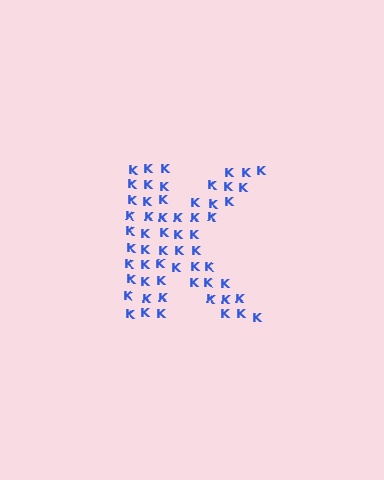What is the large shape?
The large shape is the letter K.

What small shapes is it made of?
It is made of small letter K's.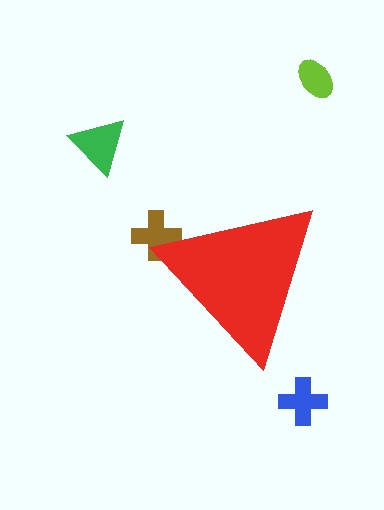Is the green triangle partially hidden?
No, the green triangle is fully visible.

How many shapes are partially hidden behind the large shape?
1 shape is partially hidden.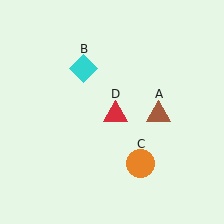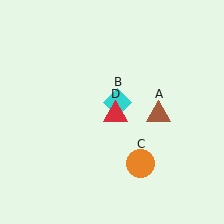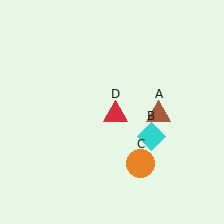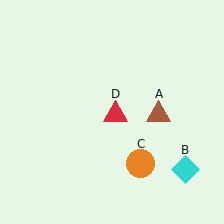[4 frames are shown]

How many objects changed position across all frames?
1 object changed position: cyan diamond (object B).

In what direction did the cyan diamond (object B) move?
The cyan diamond (object B) moved down and to the right.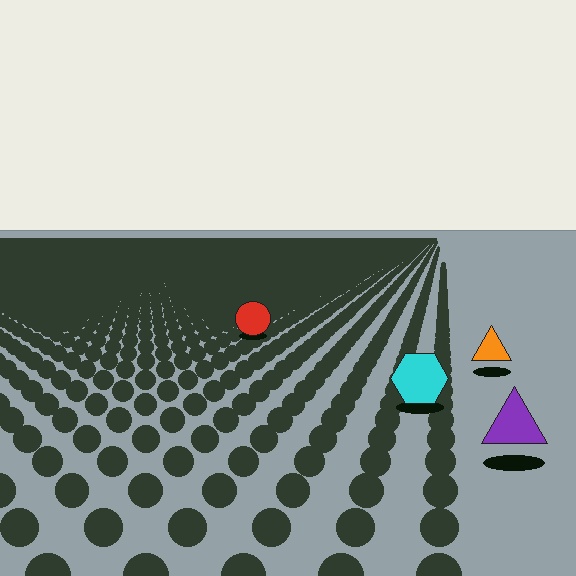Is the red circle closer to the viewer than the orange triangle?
No. The orange triangle is closer — you can tell from the texture gradient: the ground texture is coarser near it.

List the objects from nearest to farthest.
From nearest to farthest: the purple triangle, the cyan hexagon, the orange triangle, the red circle.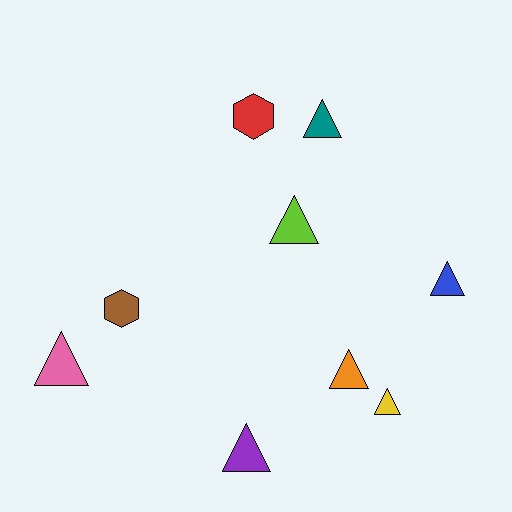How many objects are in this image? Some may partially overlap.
There are 9 objects.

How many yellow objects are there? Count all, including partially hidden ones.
There is 1 yellow object.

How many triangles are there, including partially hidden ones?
There are 7 triangles.